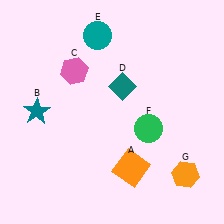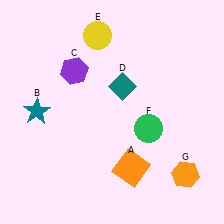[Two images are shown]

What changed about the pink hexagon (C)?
In Image 1, C is pink. In Image 2, it changed to purple.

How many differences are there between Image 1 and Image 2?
There are 2 differences between the two images.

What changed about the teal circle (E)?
In Image 1, E is teal. In Image 2, it changed to yellow.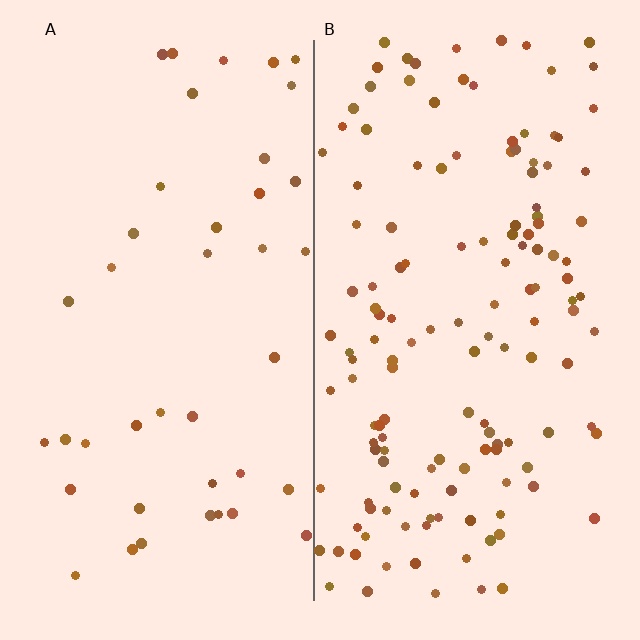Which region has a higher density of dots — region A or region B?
B (the right).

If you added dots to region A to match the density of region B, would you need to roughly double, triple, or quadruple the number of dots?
Approximately triple.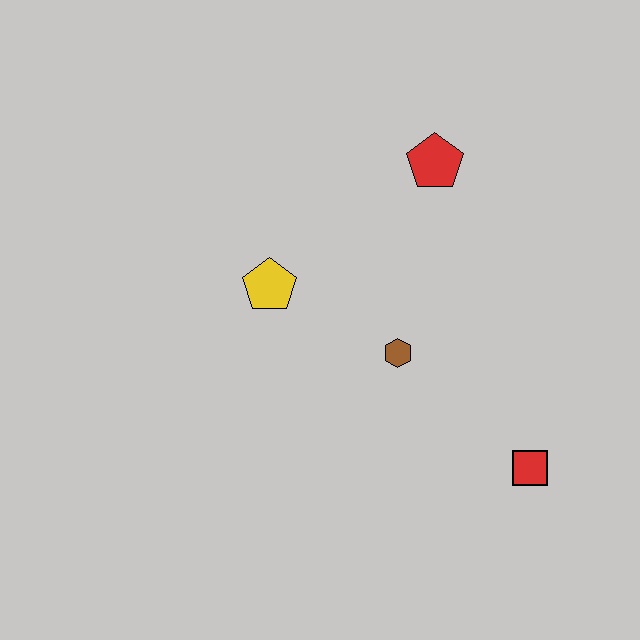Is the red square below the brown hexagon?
Yes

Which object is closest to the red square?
The brown hexagon is closest to the red square.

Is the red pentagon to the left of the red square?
Yes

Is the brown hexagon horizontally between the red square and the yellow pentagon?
Yes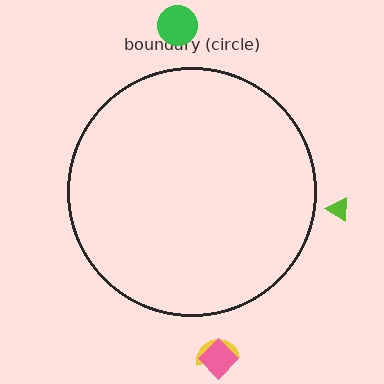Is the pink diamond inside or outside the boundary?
Outside.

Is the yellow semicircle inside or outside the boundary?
Outside.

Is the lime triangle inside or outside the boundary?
Outside.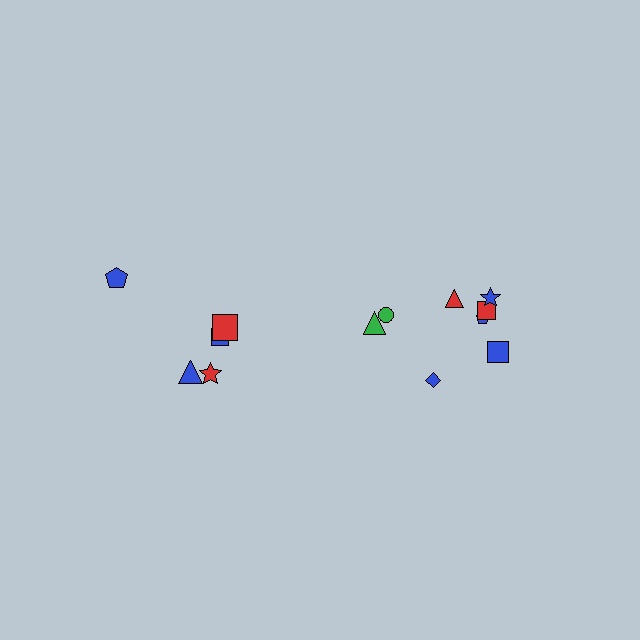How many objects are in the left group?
There are 5 objects.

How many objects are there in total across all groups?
There are 13 objects.